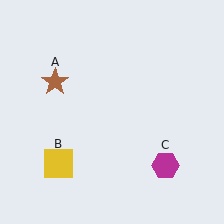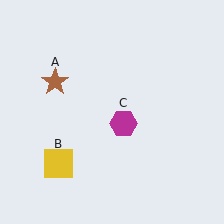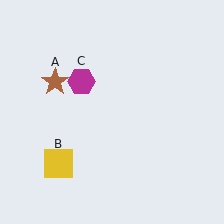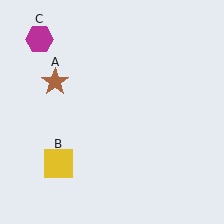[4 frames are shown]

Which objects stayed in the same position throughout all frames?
Brown star (object A) and yellow square (object B) remained stationary.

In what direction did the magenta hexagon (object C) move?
The magenta hexagon (object C) moved up and to the left.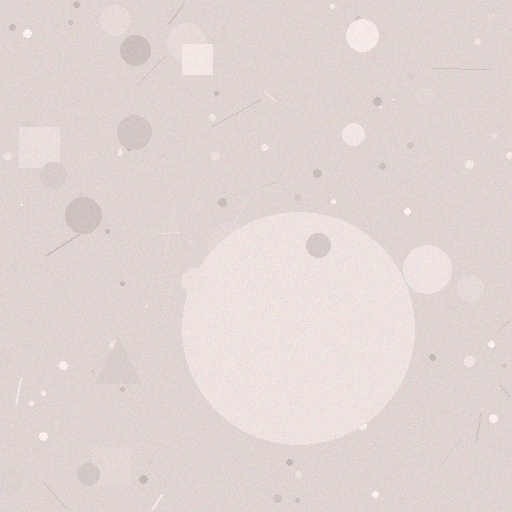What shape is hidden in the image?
A circle is hidden in the image.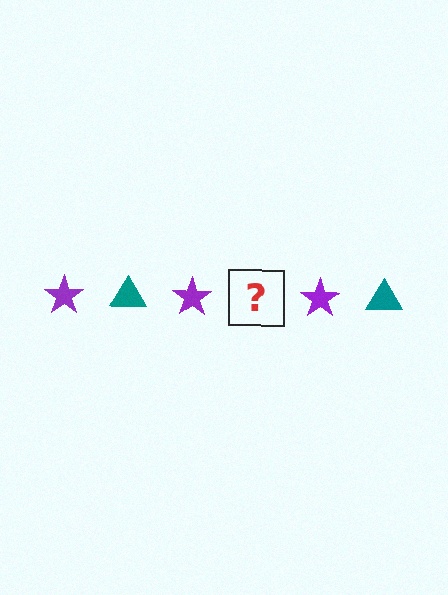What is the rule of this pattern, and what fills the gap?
The rule is that the pattern alternates between purple star and teal triangle. The gap should be filled with a teal triangle.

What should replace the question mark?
The question mark should be replaced with a teal triangle.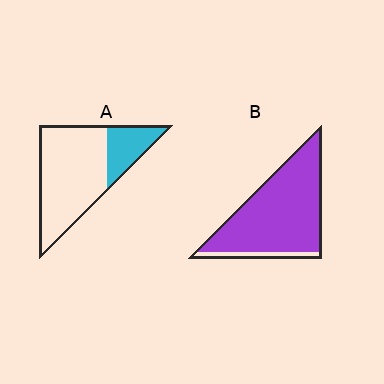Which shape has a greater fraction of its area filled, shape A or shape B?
Shape B.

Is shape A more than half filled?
No.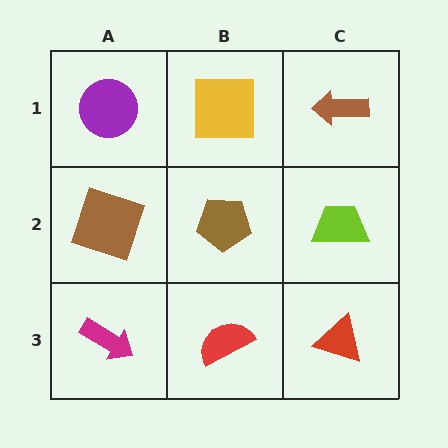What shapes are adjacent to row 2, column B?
A yellow square (row 1, column B), a red semicircle (row 3, column B), a brown square (row 2, column A), a lime trapezoid (row 2, column C).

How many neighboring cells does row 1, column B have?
3.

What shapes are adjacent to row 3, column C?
A lime trapezoid (row 2, column C), a red semicircle (row 3, column B).